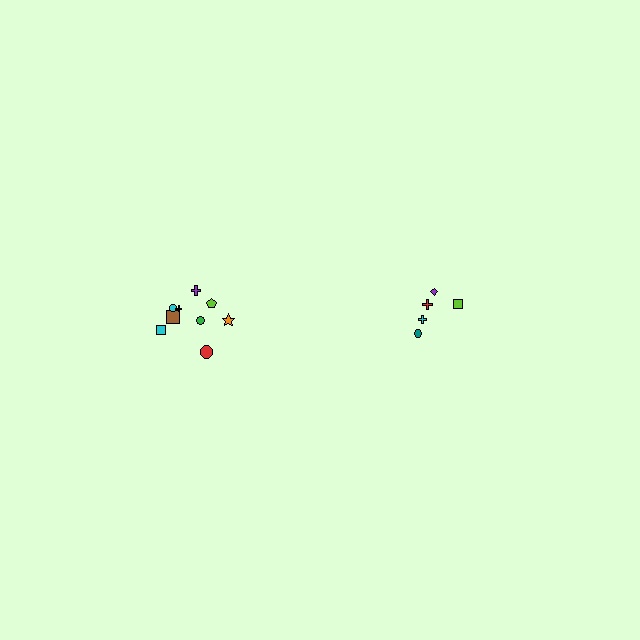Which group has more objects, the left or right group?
The left group.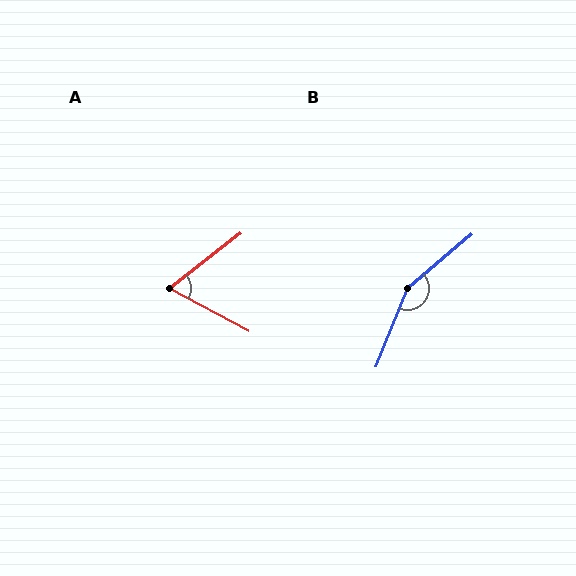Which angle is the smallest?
A, at approximately 66 degrees.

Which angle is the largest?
B, at approximately 152 degrees.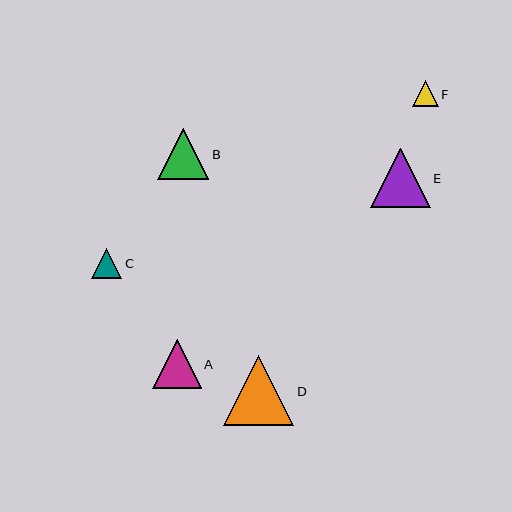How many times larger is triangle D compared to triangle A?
Triangle D is approximately 1.4 times the size of triangle A.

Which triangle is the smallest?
Triangle F is the smallest with a size of approximately 26 pixels.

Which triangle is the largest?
Triangle D is the largest with a size of approximately 70 pixels.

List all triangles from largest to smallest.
From largest to smallest: D, E, B, A, C, F.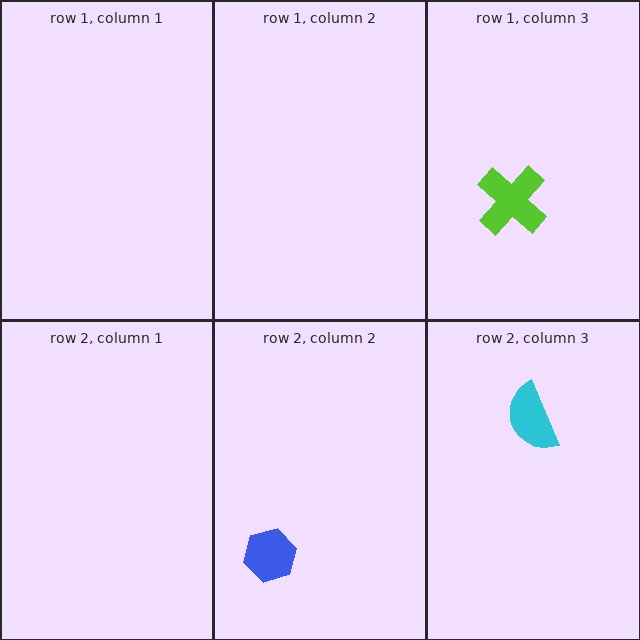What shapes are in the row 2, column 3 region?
The cyan semicircle.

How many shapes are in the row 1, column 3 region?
1.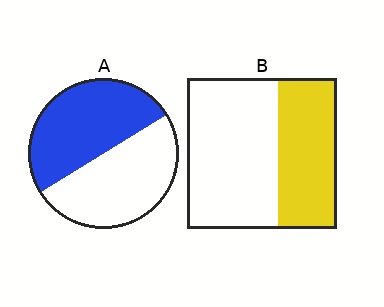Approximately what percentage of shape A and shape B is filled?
A is approximately 50% and B is approximately 40%.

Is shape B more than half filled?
No.